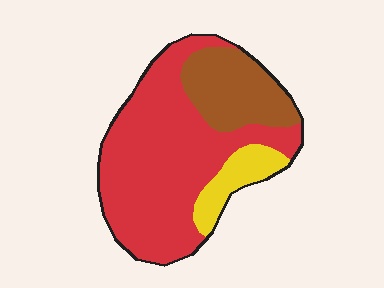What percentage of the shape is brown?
Brown takes up less than a quarter of the shape.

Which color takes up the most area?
Red, at roughly 65%.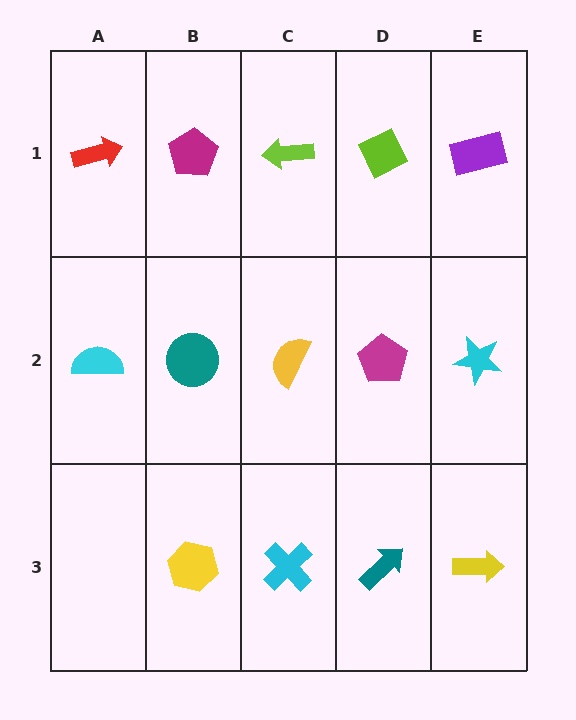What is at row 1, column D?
A lime diamond.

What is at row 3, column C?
A cyan cross.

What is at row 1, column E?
A purple rectangle.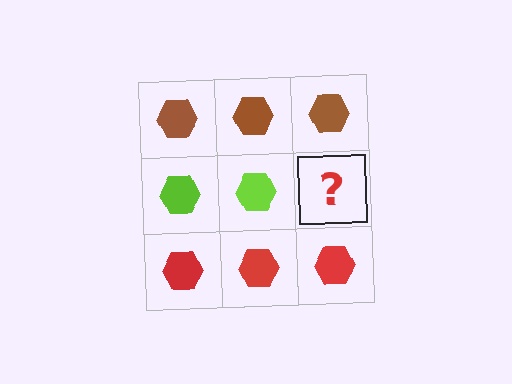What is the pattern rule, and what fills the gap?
The rule is that each row has a consistent color. The gap should be filled with a lime hexagon.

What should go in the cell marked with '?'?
The missing cell should contain a lime hexagon.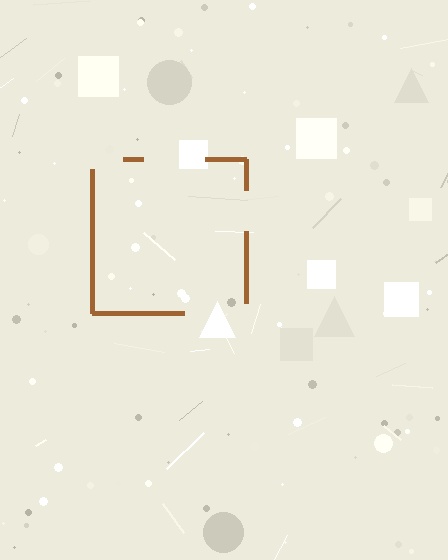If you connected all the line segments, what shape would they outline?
They would outline a square.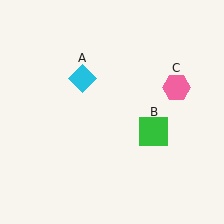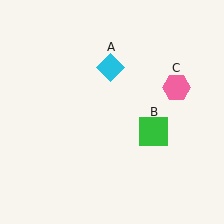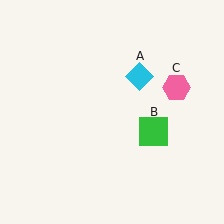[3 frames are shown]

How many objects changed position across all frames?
1 object changed position: cyan diamond (object A).